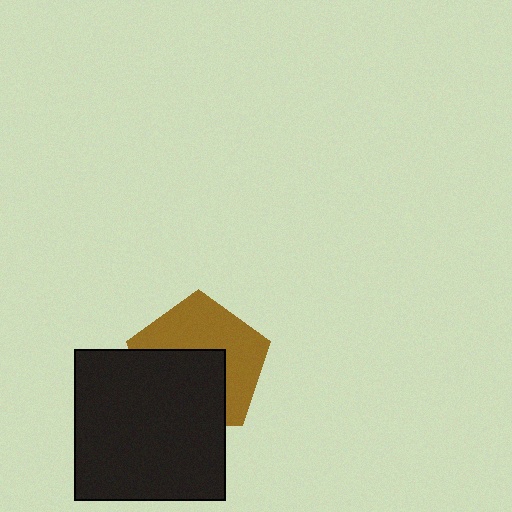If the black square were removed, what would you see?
You would see the complete brown pentagon.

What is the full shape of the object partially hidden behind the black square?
The partially hidden object is a brown pentagon.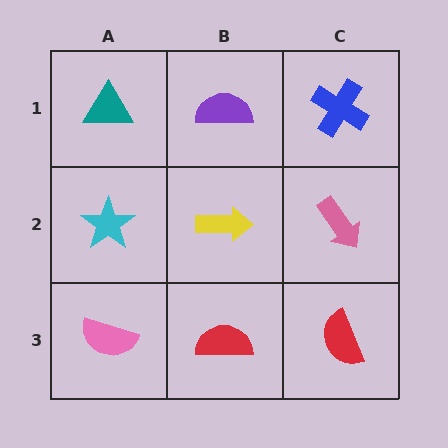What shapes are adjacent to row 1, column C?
A pink arrow (row 2, column C), a purple semicircle (row 1, column B).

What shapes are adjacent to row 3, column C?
A pink arrow (row 2, column C), a red semicircle (row 3, column B).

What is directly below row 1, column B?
A yellow arrow.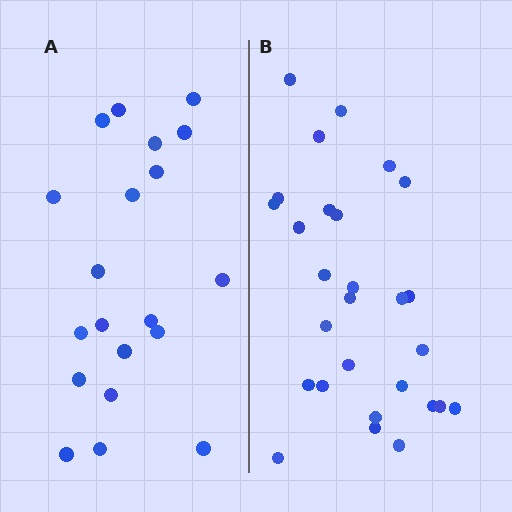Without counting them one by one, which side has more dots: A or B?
Region B (the right region) has more dots.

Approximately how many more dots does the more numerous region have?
Region B has roughly 8 or so more dots than region A.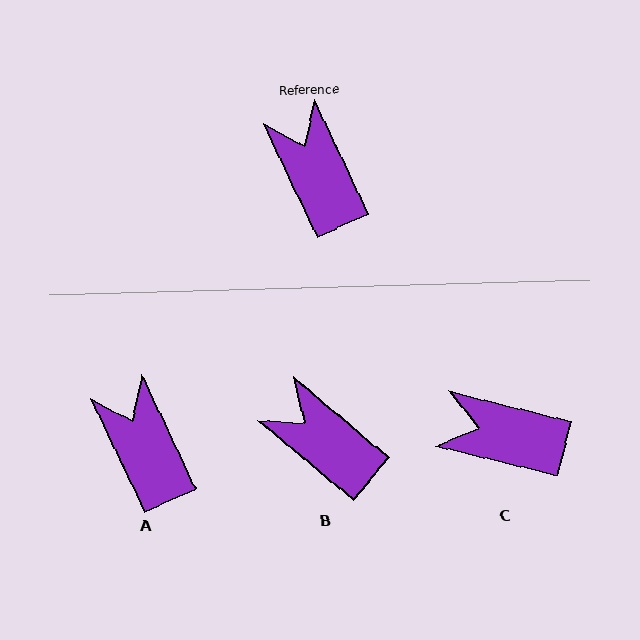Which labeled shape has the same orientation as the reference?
A.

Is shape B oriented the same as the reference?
No, it is off by about 25 degrees.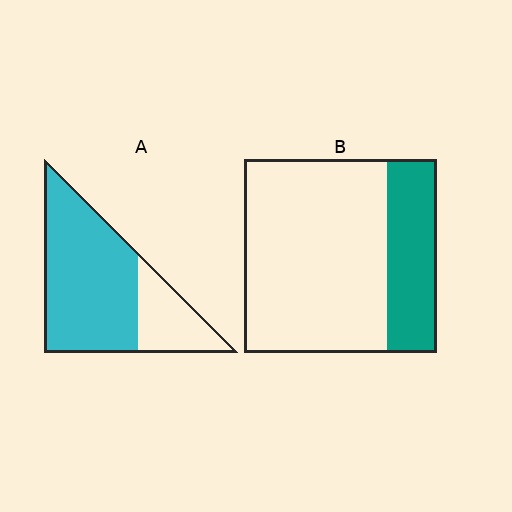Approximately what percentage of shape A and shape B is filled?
A is approximately 75% and B is approximately 25%.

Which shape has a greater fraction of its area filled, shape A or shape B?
Shape A.